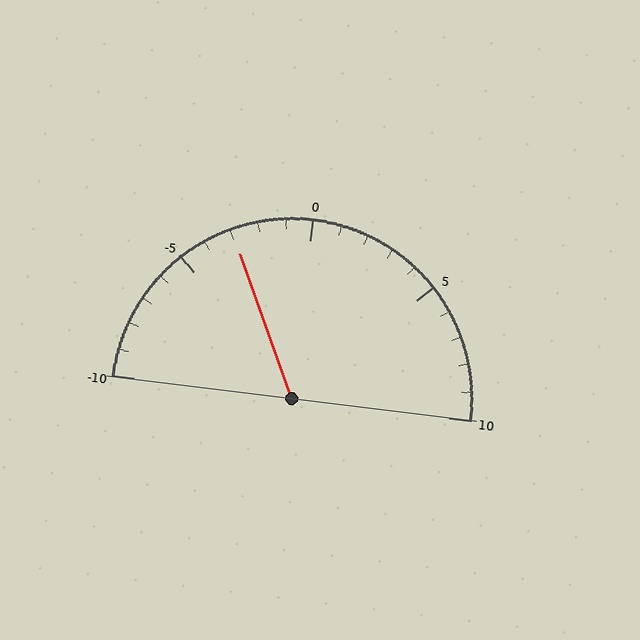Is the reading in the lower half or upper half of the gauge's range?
The reading is in the lower half of the range (-10 to 10).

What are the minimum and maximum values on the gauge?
The gauge ranges from -10 to 10.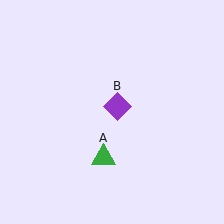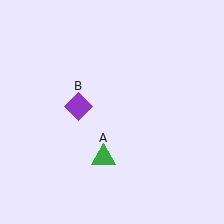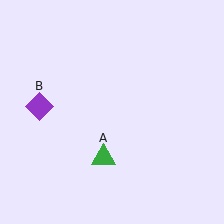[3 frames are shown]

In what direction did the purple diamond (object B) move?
The purple diamond (object B) moved left.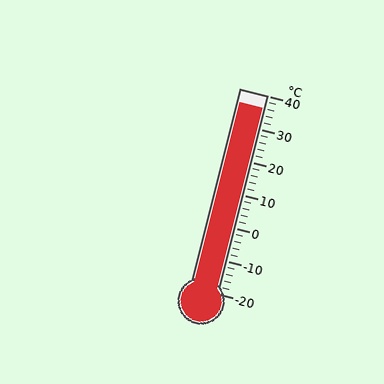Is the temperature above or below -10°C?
The temperature is above -10°C.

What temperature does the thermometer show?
The thermometer shows approximately 36°C.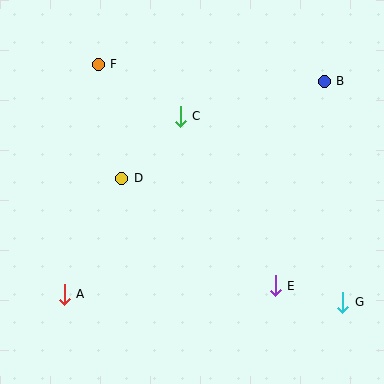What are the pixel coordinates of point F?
Point F is at (98, 64).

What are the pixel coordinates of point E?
Point E is at (275, 286).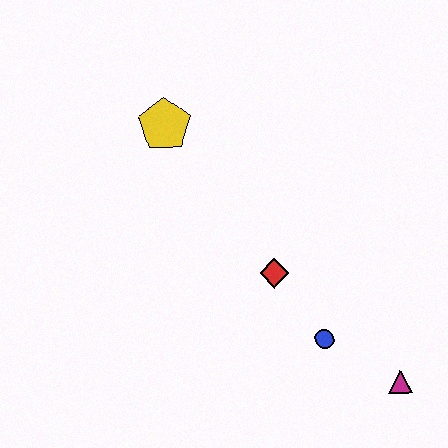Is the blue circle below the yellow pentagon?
Yes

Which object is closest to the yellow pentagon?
The red diamond is closest to the yellow pentagon.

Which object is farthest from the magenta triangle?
The yellow pentagon is farthest from the magenta triangle.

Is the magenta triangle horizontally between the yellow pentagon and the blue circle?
No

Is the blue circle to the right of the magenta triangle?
No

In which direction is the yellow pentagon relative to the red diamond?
The yellow pentagon is above the red diamond.